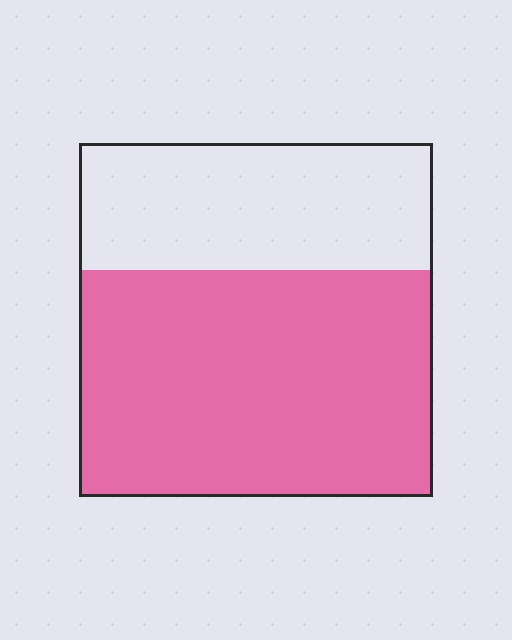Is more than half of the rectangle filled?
Yes.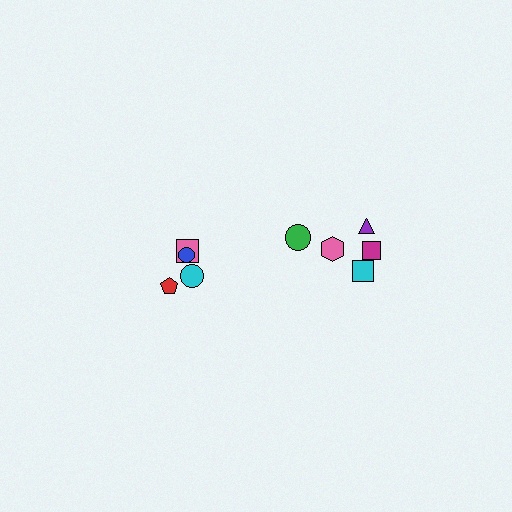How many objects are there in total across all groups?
There are 10 objects.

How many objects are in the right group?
There are 6 objects.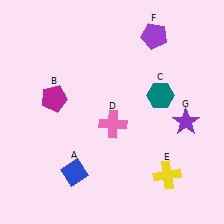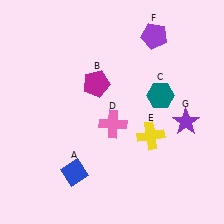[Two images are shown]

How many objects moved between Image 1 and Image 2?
2 objects moved between the two images.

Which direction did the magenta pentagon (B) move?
The magenta pentagon (B) moved right.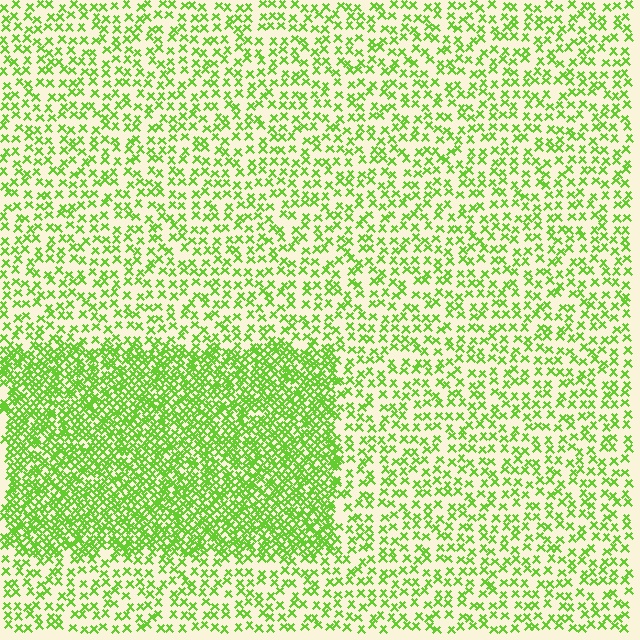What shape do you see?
I see a rectangle.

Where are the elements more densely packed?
The elements are more densely packed inside the rectangle boundary.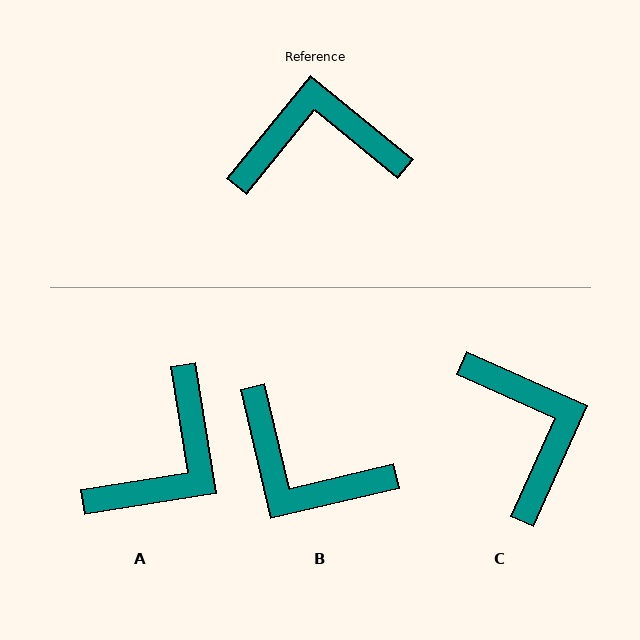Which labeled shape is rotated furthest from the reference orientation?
B, about 142 degrees away.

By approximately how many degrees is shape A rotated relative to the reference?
Approximately 132 degrees clockwise.